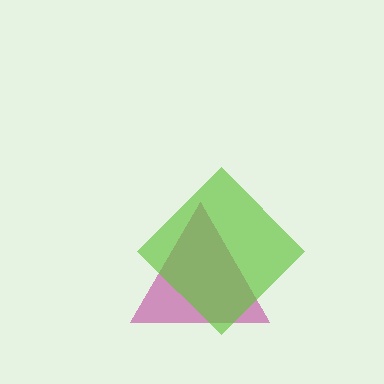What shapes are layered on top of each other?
The layered shapes are: a magenta triangle, a lime diamond.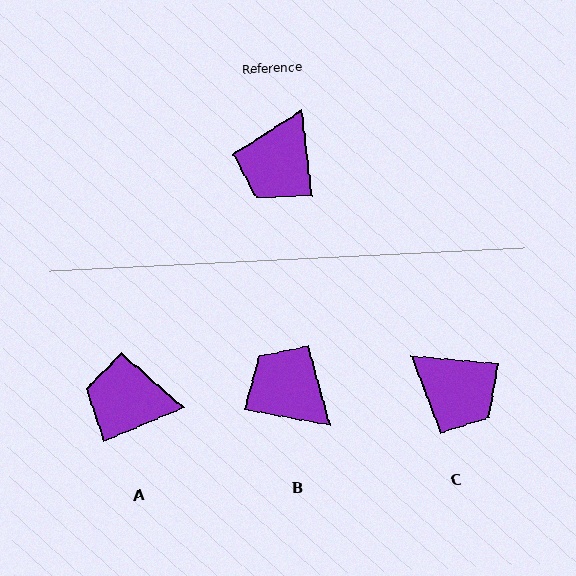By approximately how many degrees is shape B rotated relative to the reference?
Approximately 107 degrees clockwise.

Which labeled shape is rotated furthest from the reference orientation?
B, about 107 degrees away.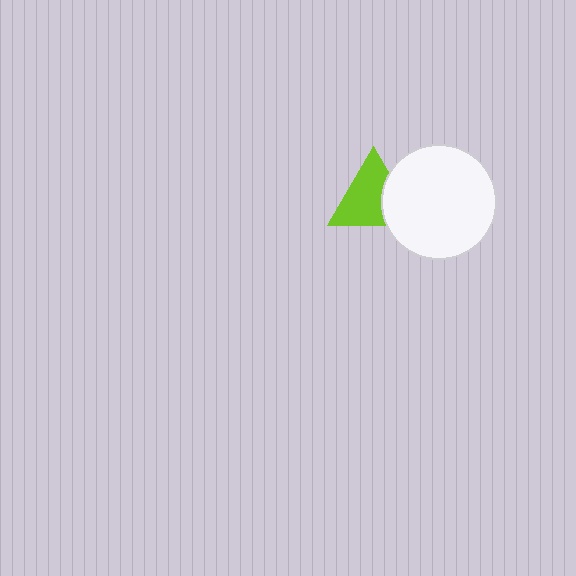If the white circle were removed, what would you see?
You would see the complete lime triangle.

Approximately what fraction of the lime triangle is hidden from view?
Roughly 30% of the lime triangle is hidden behind the white circle.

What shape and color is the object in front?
The object in front is a white circle.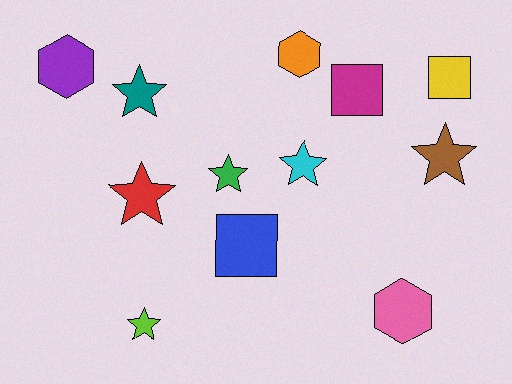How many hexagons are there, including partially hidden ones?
There are 3 hexagons.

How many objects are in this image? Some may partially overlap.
There are 12 objects.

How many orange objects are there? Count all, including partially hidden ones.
There is 1 orange object.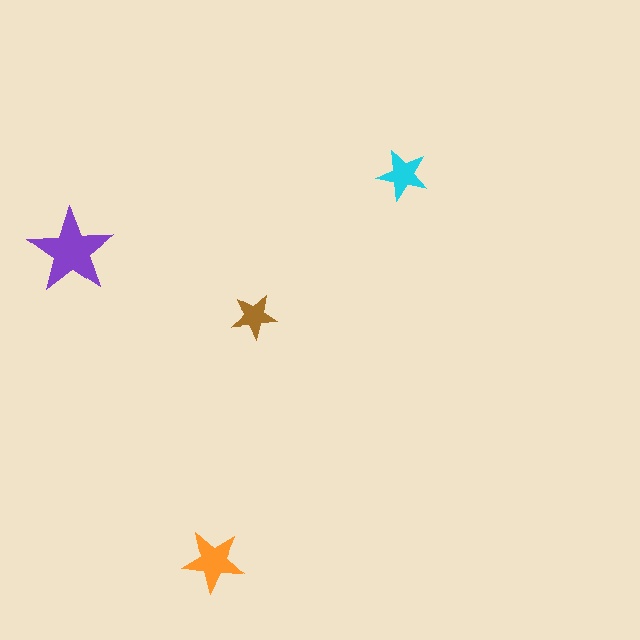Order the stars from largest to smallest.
the purple one, the orange one, the cyan one, the brown one.